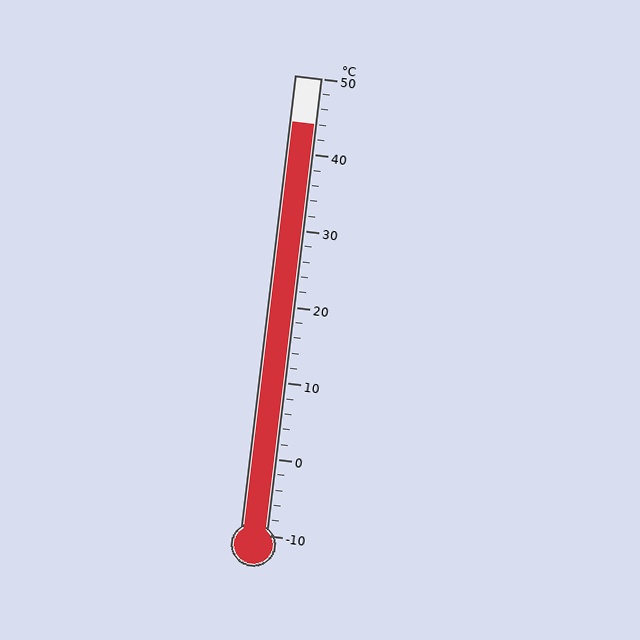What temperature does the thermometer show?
The thermometer shows approximately 44°C.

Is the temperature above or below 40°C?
The temperature is above 40°C.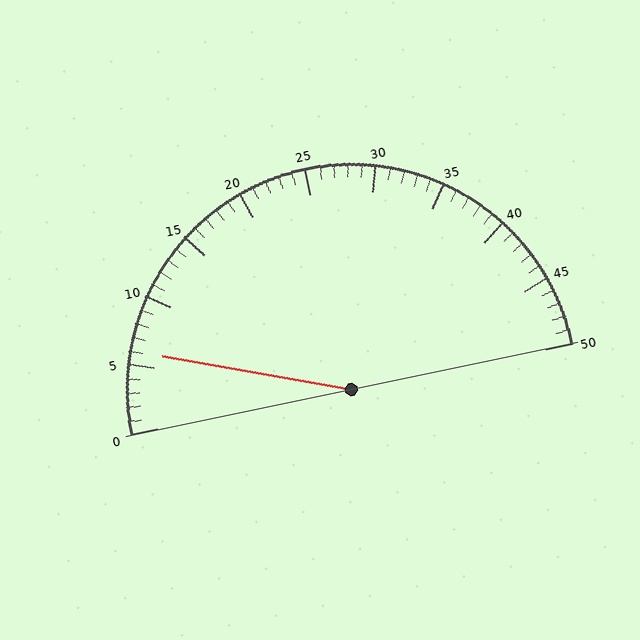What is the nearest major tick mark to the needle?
The nearest major tick mark is 5.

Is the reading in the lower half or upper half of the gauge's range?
The reading is in the lower half of the range (0 to 50).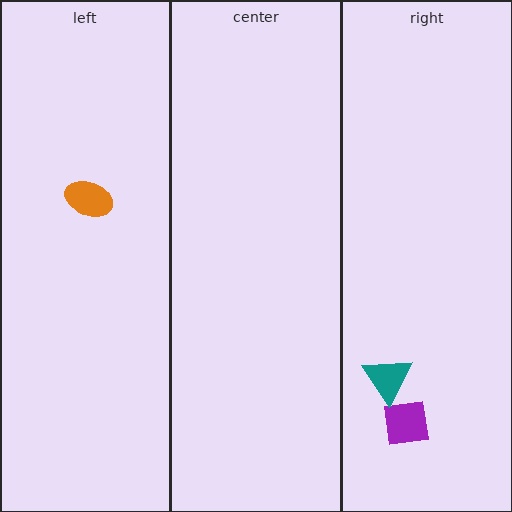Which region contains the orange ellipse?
The left region.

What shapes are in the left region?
The orange ellipse.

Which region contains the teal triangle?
The right region.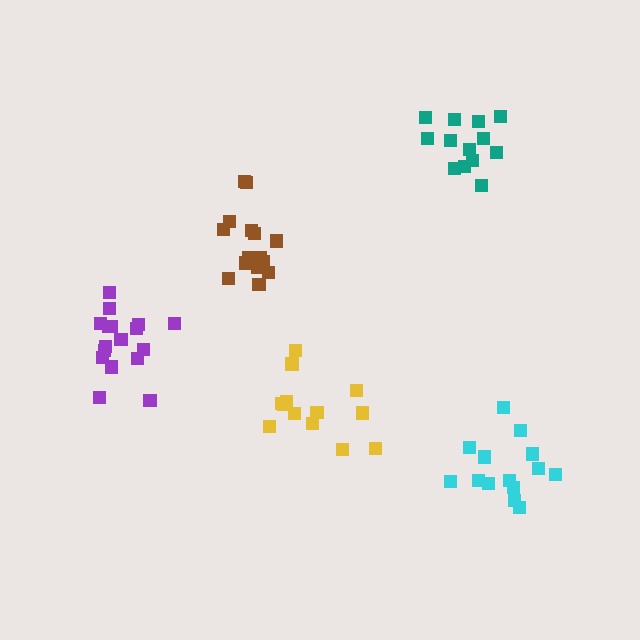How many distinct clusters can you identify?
There are 5 distinct clusters.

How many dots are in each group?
Group 1: 13 dots, Group 2: 15 dots, Group 3: 14 dots, Group 4: 13 dots, Group 5: 17 dots (72 total).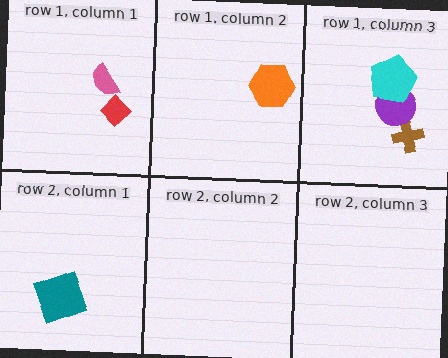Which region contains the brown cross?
The row 1, column 3 region.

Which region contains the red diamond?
The row 1, column 1 region.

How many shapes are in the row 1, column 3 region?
3.